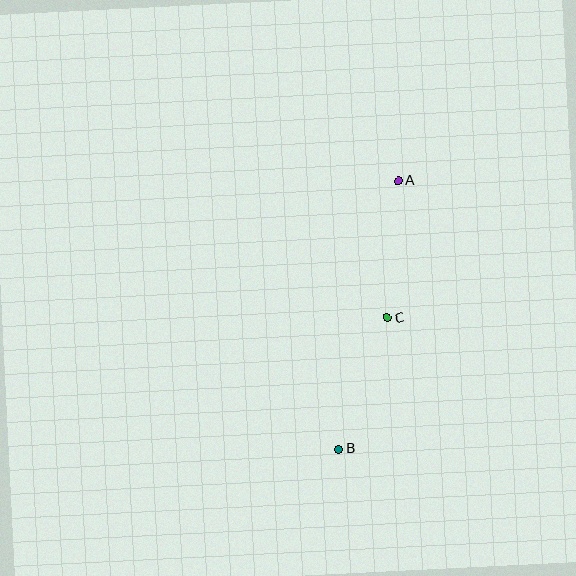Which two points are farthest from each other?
Points A and B are farthest from each other.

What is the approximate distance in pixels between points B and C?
The distance between B and C is approximately 140 pixels.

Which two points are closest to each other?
Points A and C are closest to each other.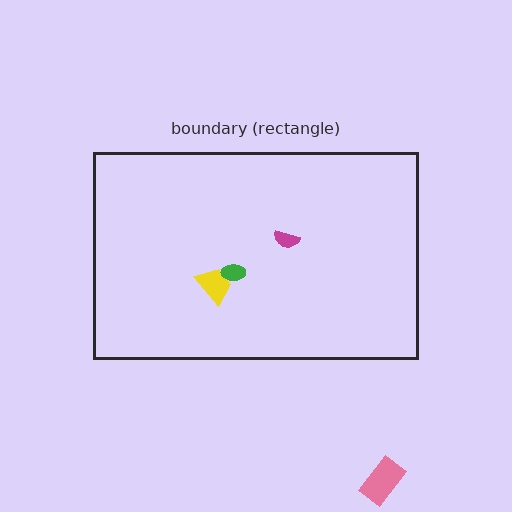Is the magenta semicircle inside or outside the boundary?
Inside.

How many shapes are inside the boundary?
3 inside, 1 outside.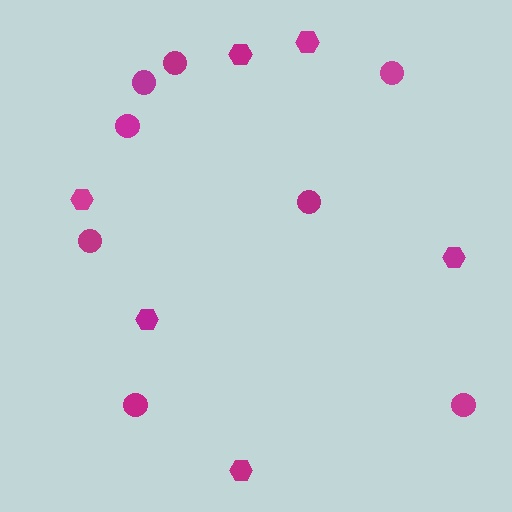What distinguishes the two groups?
There are 2 groups: one group of hexagons (6) and one group of circles (8).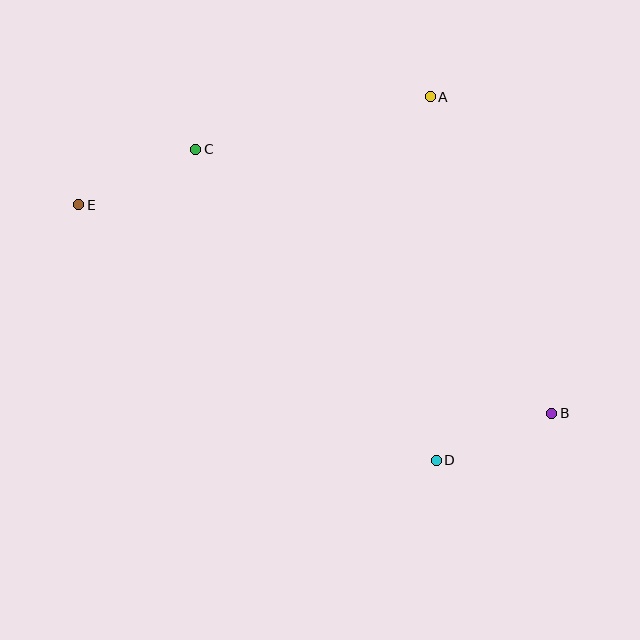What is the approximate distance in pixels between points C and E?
The distance between C and E is approximately 130 pixels.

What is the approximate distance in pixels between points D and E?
The distance between D and E is approximately 439 pixels.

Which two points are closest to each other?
Points B and D are closest to each other.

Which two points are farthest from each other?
Points B and E are farthest from each other.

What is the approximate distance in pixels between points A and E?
The distance between A and E is approximately 367 pixels.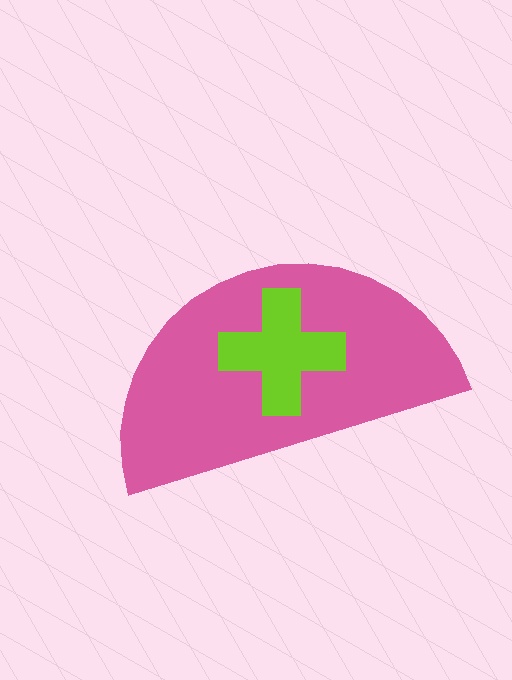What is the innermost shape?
The lime cross.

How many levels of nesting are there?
2.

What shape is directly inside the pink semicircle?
The lime cross.